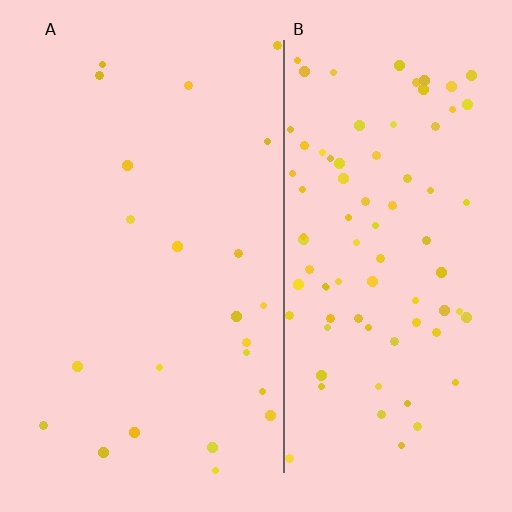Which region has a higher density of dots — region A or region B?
B (the right).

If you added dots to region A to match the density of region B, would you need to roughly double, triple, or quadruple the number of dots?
Approximately quadruple.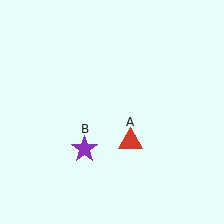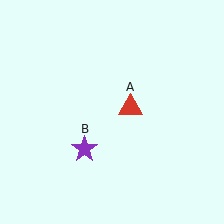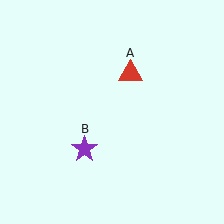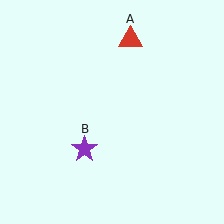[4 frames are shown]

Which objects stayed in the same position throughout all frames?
Purple star (object B) remained stationary.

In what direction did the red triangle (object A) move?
The red triangle (object A) moved up.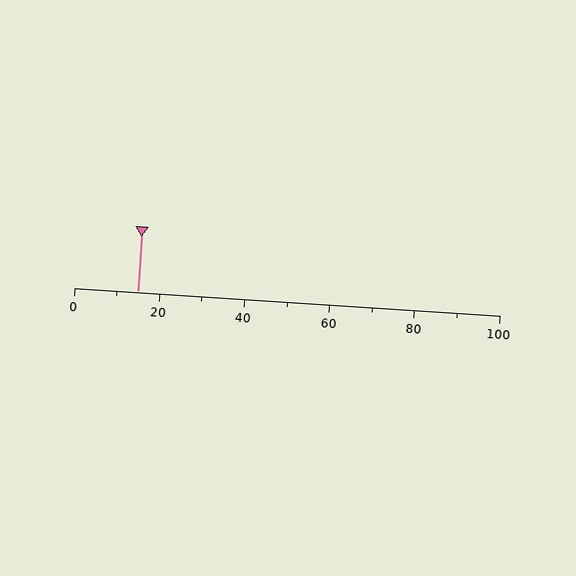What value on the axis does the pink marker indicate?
The marker indicates approximately 15.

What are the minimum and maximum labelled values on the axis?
The axis runs from 0 to 100.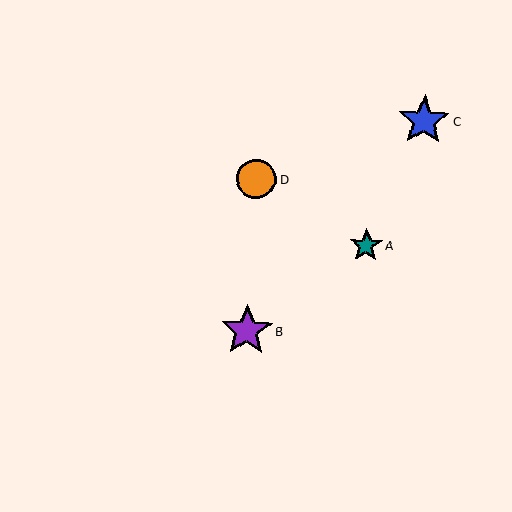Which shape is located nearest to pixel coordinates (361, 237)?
The teal star (labeled A) at (366, 245) is nearest to that location.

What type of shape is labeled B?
Shape B is a purple star.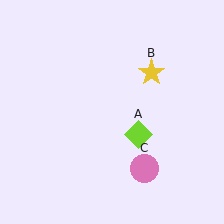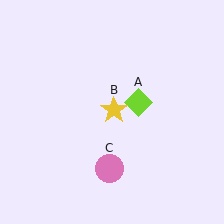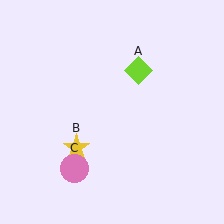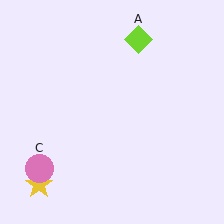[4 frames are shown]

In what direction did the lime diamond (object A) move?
The lime diamond (object A) moved up.